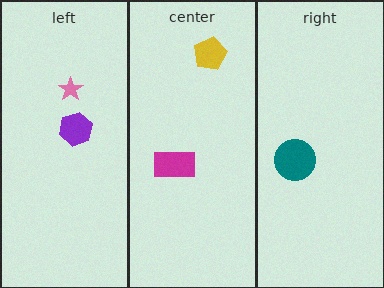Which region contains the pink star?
The left region.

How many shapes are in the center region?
2.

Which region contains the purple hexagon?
The left region.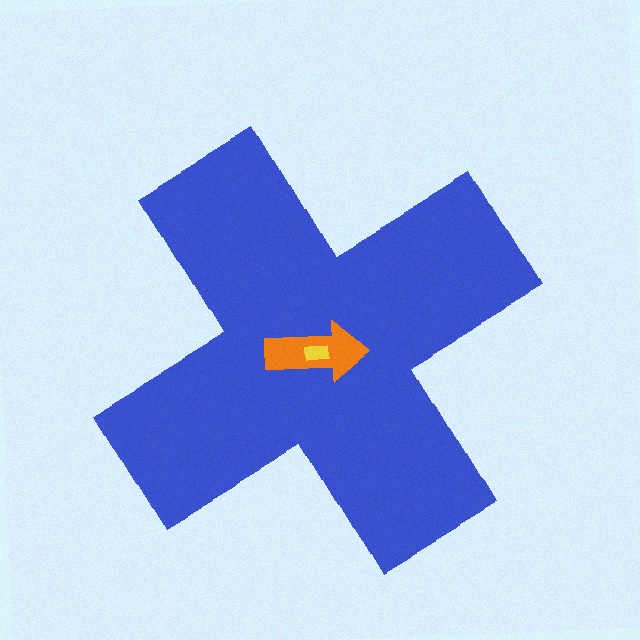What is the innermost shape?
The yellow rectangle.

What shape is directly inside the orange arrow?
The yellow rectangle.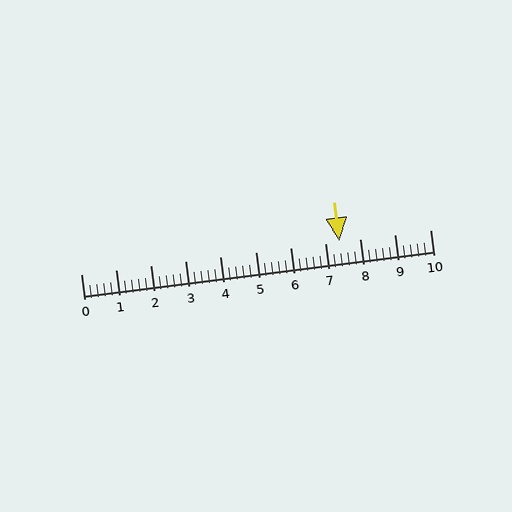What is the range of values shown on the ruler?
The ruler shows values from 0 to 10.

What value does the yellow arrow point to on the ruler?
The yellow arrow points to approximately 7.4.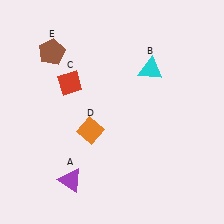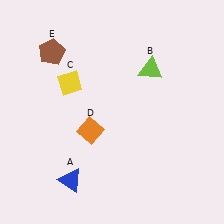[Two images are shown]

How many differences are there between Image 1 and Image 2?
There are 3 differences between the two images.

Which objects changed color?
A changed from purple to blue. B changed from cyan to lime. C changed from red to yellow.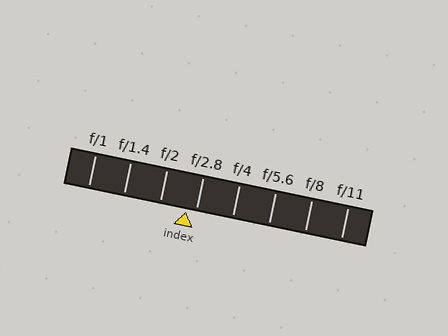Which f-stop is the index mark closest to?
The index mark is closest to f/2.8.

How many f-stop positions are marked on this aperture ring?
There are 8 f-stop positions marked.